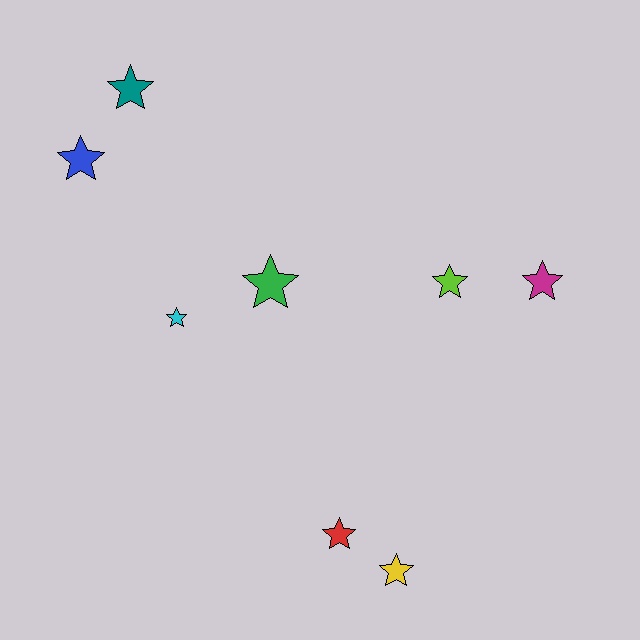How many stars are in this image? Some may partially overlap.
There are 8 stars.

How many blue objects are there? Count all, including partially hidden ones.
There is 1 blue object.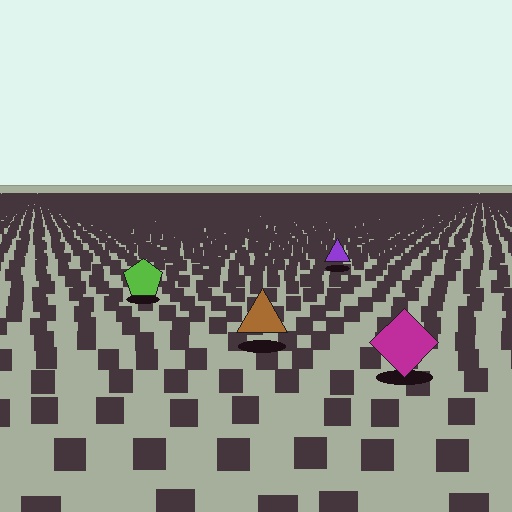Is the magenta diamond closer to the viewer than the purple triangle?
Yes. The magenta diamond is closer — you can tell from the texture gradient: the ground texture is coarser near it.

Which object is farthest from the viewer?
The purple triangle is farthest from the viewer. It appears smaller and the ground texture around it is denser.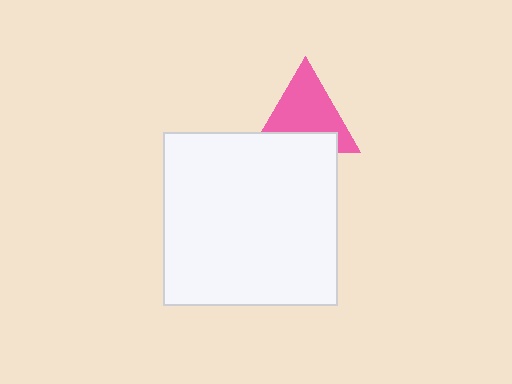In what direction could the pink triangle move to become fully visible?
The pink triangle could move up. That would shift it out from behind the white square entirely.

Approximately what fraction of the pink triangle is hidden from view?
Roughly 33% of the pink triangle is hidden behind the white square.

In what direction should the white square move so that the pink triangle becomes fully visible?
The white square should move down. That is the shortest direction to clear the overlap and leave the pink triangle fully visible.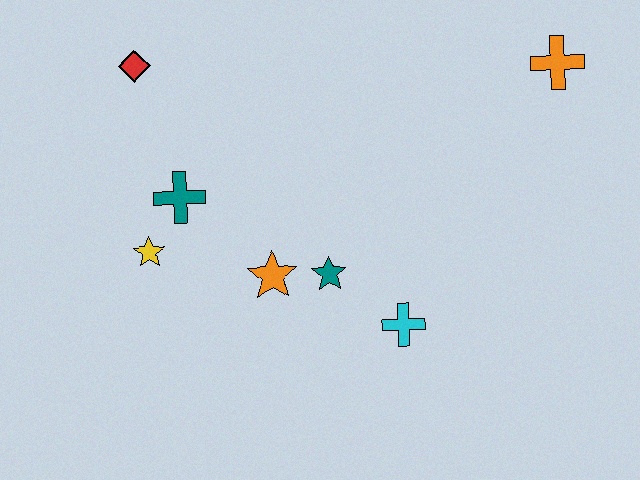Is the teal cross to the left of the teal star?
Yes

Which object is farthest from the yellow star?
The orange cross is farthest from the yellow star.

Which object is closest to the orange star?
The teal star is closest to the orange star.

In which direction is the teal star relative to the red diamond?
The teal star is below the red diamond.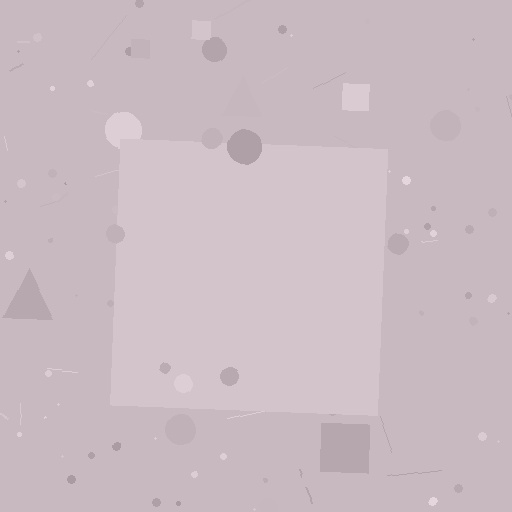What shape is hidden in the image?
A square is hidden in the image.